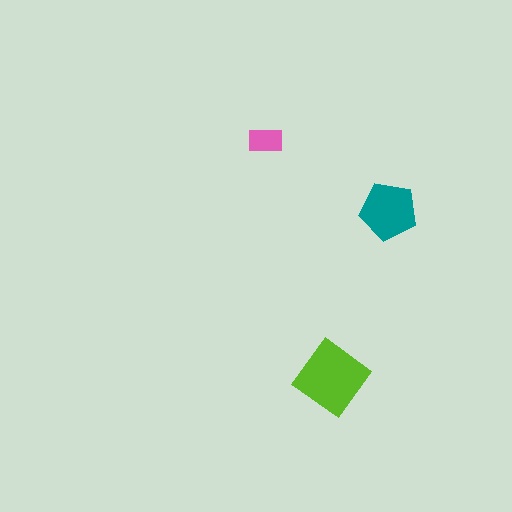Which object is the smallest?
The pink rectangle.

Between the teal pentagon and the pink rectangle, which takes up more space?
The teal pentagon.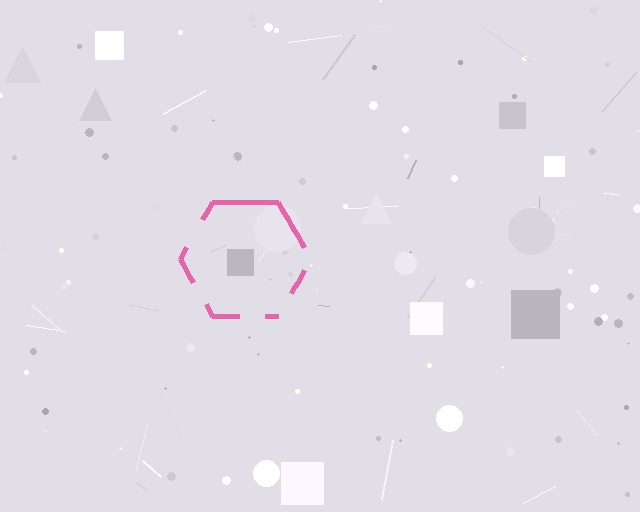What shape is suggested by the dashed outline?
The dashed outline suggests a hexagon.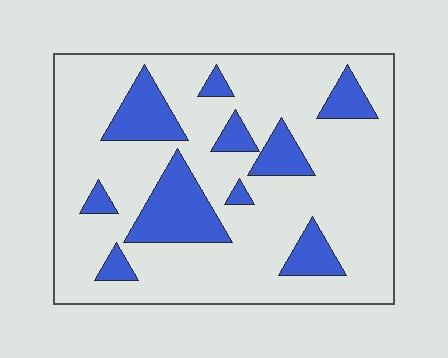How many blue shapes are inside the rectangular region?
10.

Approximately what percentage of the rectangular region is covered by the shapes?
Approximately 20%.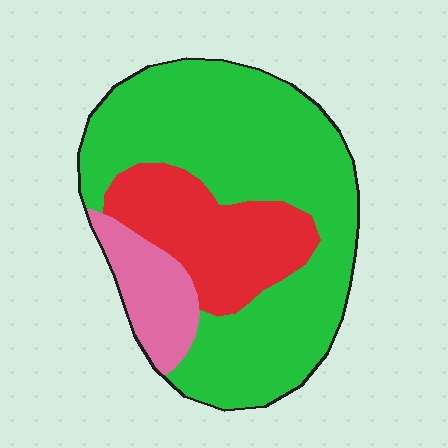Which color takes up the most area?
Green, at roughly 65%.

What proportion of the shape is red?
Red takes up about one quarter (1/4) of the shape.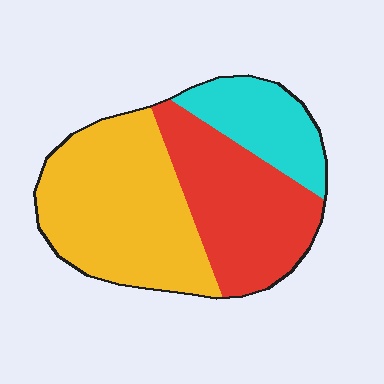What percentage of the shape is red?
Red covers around 35% of the shape.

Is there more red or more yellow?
Yellow.